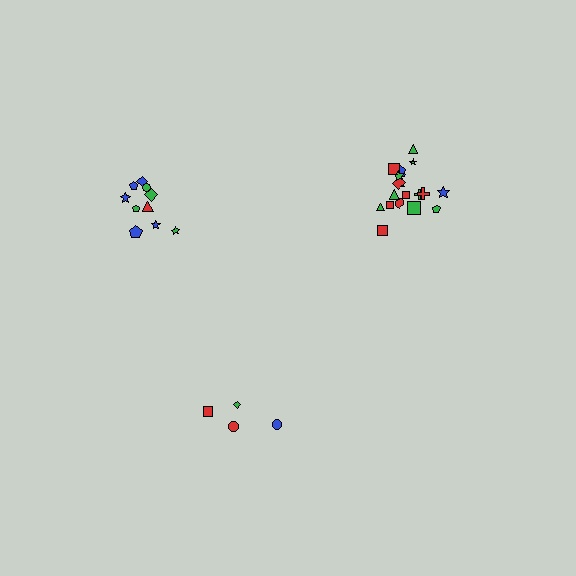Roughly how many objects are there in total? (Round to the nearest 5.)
Roughly 30 objects in total.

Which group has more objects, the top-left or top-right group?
The top-right group.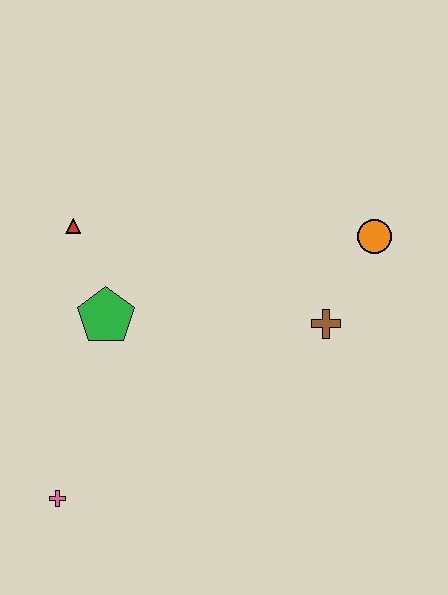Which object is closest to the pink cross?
The green pentagon is closest to the pink cross.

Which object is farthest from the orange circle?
The pink cross is farthest from the orange circle.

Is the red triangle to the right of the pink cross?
Yes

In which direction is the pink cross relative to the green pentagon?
The pink cross is below the green pentagon.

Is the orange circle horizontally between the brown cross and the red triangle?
No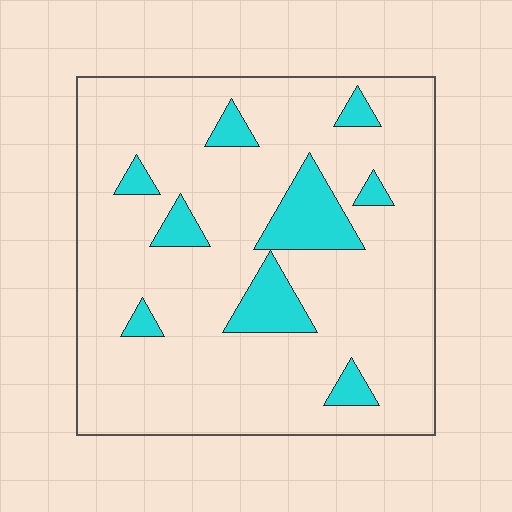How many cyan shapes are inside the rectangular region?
9.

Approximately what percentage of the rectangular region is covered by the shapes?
Approximately 15%.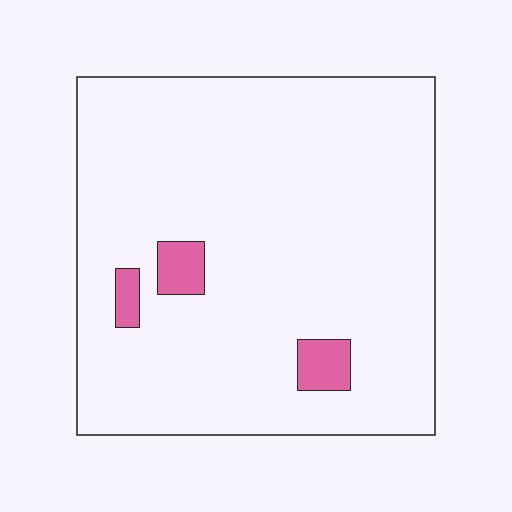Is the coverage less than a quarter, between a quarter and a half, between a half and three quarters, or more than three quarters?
Less than a quarter.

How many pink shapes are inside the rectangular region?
3.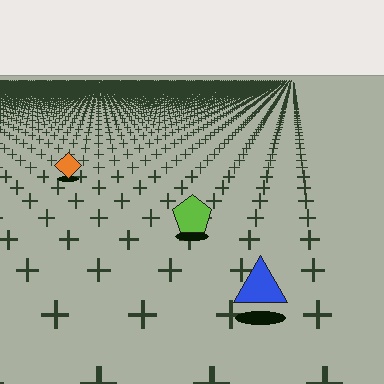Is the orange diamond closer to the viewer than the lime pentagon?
No. The lime pentagon is closer — you can tell from the texture gradient: the ground texture is coarser near it.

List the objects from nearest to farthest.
From nearest to farthest: the blue triangle, the lime pentagon, the orange diamond.